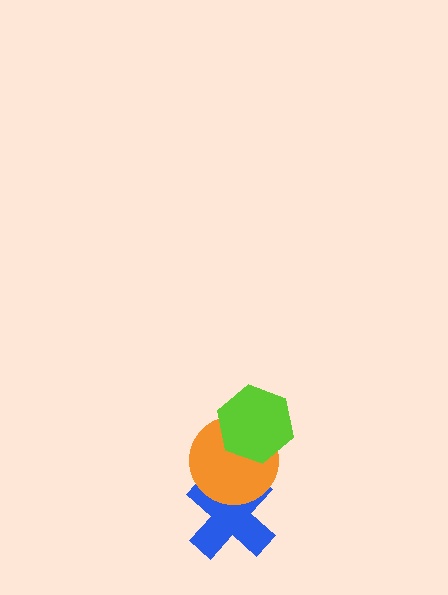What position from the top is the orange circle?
The orange circle is 2nd from the top.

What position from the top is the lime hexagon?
The lime hexagon is 1st from the top.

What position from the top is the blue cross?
The blue cross is 3rd from the top.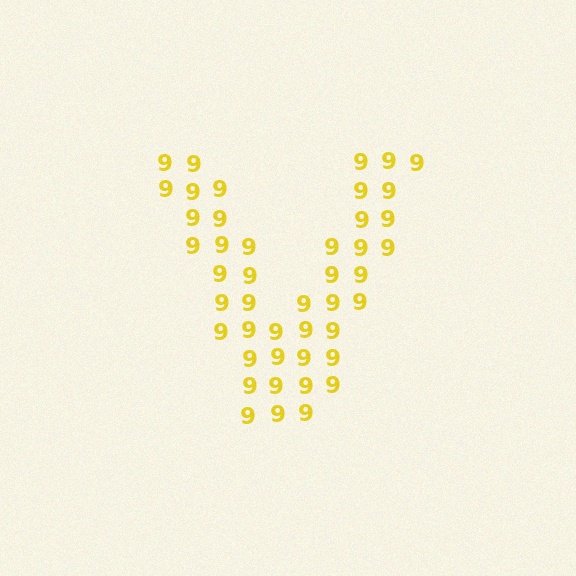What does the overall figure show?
The overall figure shows the letter V.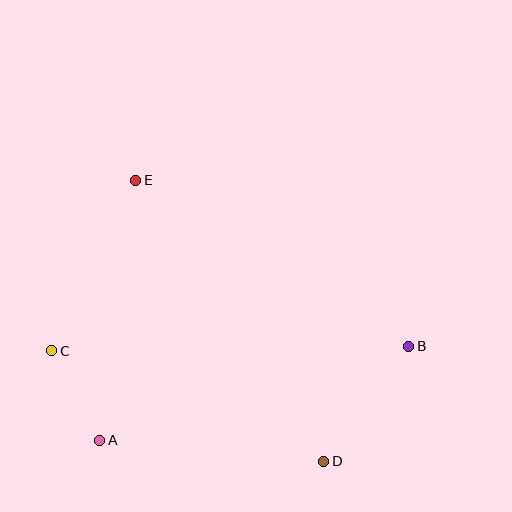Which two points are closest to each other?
Points A and C are closest to each other.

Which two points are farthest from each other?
Points B and C are farthest from each other.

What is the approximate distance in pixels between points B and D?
The distance between B and D is approximately 143 pixels.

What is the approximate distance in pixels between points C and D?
The distance between C and D is approximately 294 pixels.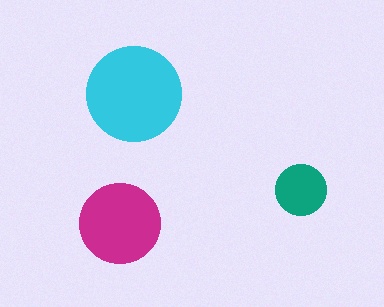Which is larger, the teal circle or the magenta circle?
The magenta one.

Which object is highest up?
The cyan circle is topmost.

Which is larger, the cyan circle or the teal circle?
The cyan one.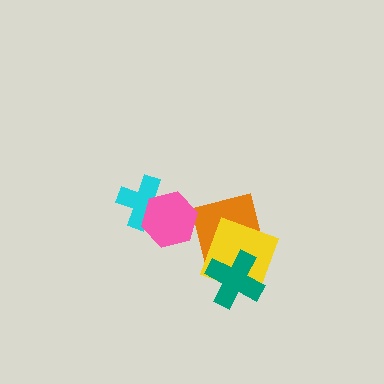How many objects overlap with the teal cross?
2 objects overlap with the teal cross.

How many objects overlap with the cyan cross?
1 object overlaps with the cyan cross.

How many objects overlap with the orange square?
3 objects overlap with the orange square.